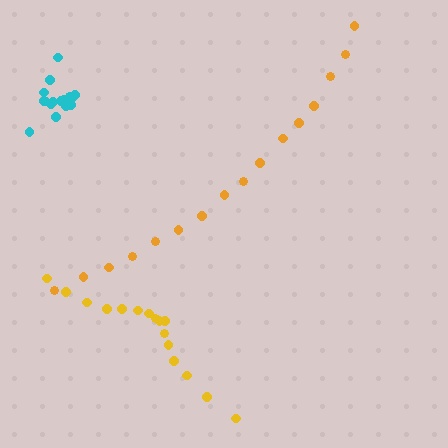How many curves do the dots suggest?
There are 3 distinct paths.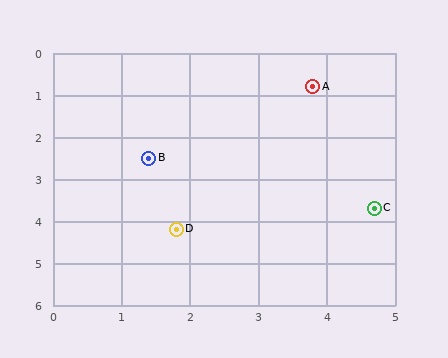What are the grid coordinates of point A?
Point A is at approximately (3.8, 0.8).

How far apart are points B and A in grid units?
Points B and A are about 2.9 grid units apart.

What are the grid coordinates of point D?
Point D is at approximately (1.8, 4.2).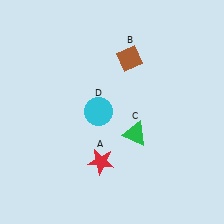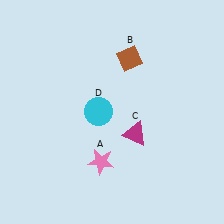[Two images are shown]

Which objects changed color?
A changed from red to pink. C changed from green to magenta.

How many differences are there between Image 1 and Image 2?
There are 2 differences between the two images.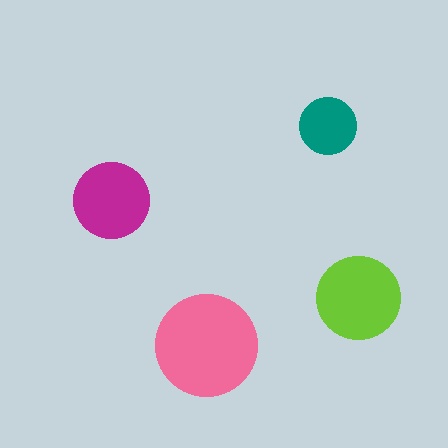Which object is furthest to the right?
The lime circle is rightmost.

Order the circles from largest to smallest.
the pink one, the lime one, the magenta one, the teal one.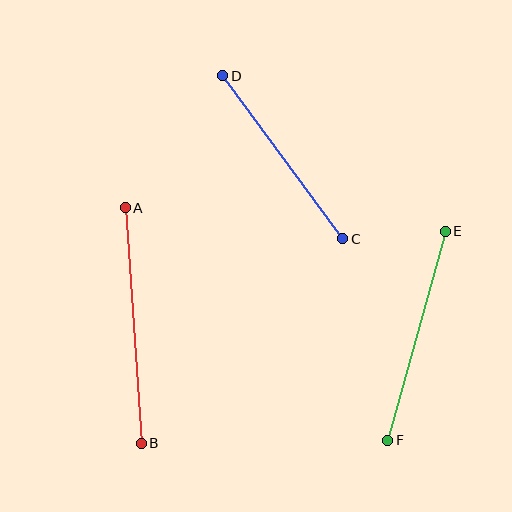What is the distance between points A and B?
The distance is approximately 236 pixels.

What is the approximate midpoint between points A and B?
The midpoint is at approximately (133, 326) pixels.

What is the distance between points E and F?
The distance is approximately 217 pixels.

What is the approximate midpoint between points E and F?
The midpoint is at approximately (417, 336) pixels.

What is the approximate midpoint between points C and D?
The midpoint is at approximately (283, 157) pixels.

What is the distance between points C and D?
The distance is approximately 202 pixels.